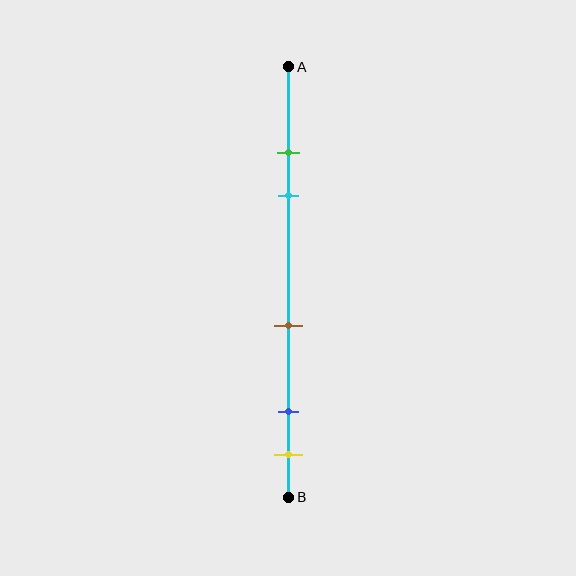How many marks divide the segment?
There are 5 marks dividing the segment.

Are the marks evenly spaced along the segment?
No, the marks are not evenly spaced.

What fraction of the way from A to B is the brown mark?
The brown mark is approximately 60% (0.6) of the way from A to B.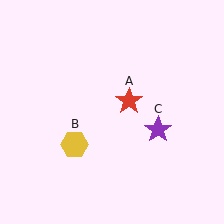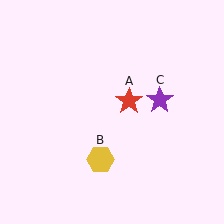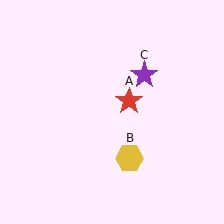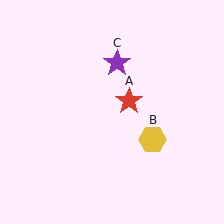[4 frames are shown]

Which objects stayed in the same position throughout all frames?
Red star (object A) remained stationary.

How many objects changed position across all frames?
2 objects changed position: yellow hexagon (object B), purple star (object C).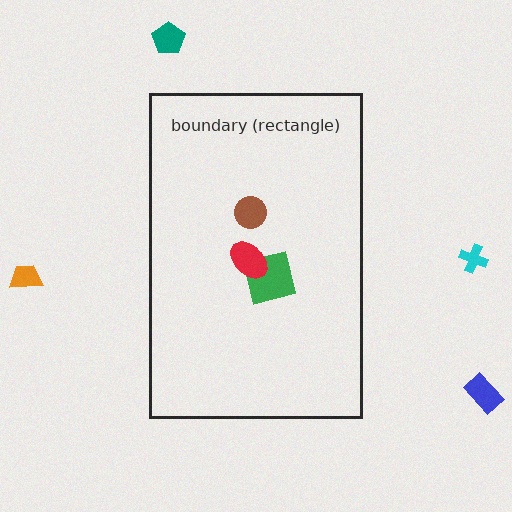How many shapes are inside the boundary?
3 inside, 4 outside.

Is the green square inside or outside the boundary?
Inside.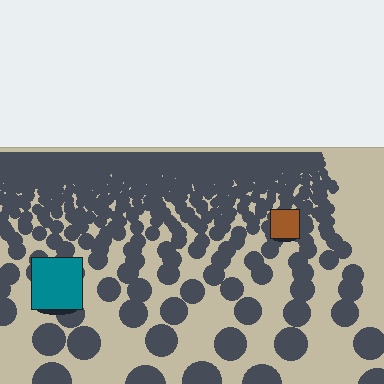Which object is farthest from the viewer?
The brown square is farthest from the viewer. It appears smaller and the ground texture around it is denser.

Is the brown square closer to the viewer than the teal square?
No. The teal square is closer — you can tell from the texture gradient: the ground texture is coarser near it.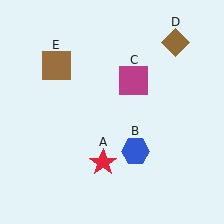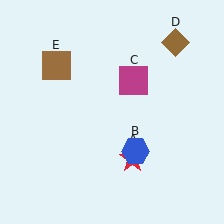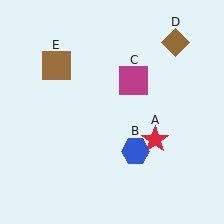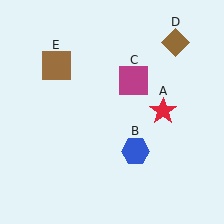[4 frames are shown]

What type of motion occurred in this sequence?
The red star (object A) rotated counterclockwise around the center of the scene.